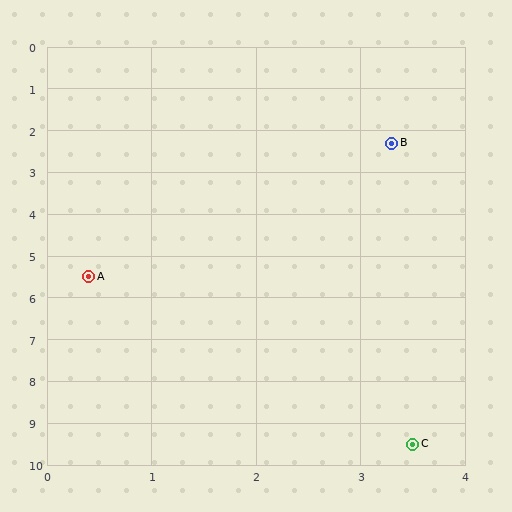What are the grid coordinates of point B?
Point B is at approximately (3.3, 2.3).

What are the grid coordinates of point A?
Point A is at approximately (0.4, 5.5).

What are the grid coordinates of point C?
Point C is at approximately (3.5, 9.5).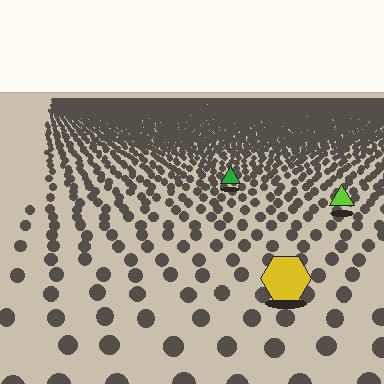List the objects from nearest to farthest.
From nearest to farthest: the yellow hexagon, the lime triangle, the green triangle.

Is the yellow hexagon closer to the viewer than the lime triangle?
Yes. The yellow hexagon is closer — you can tell from the texture gradient: the ground texture is coarser near it.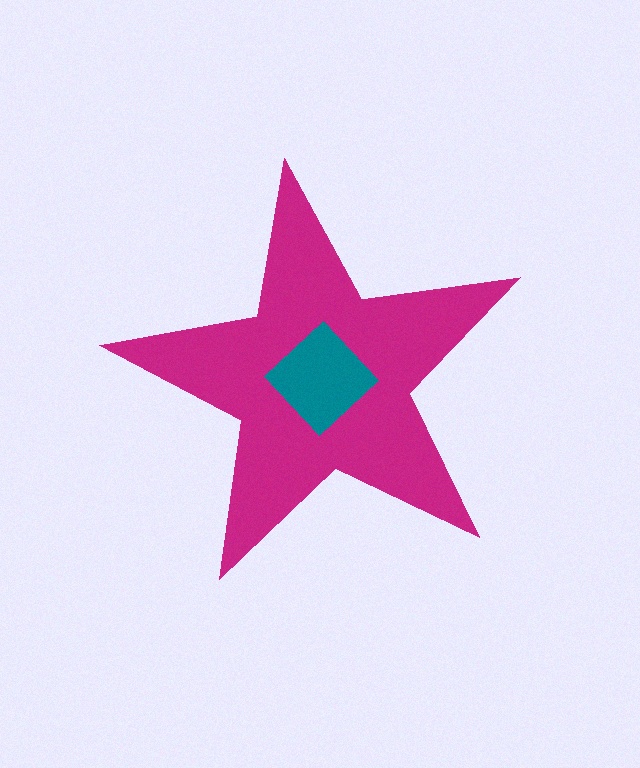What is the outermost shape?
The magenta star.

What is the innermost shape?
The teal diamond.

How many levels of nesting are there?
2.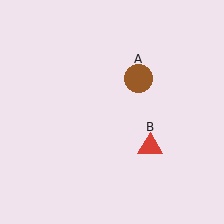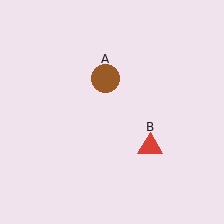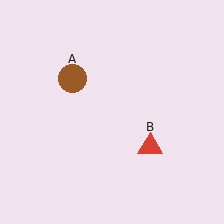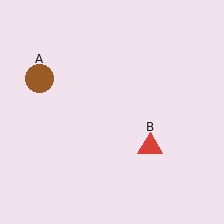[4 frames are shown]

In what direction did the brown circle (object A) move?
The brown circle (object A) moved left.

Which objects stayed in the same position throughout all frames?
Red triangle (object B) remained stationary.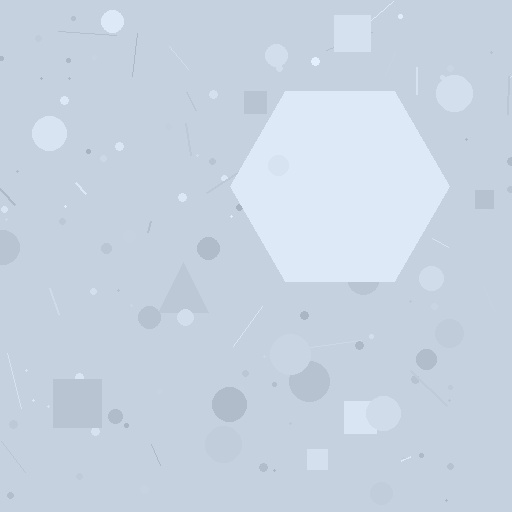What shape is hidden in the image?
A hexagon is hidden in the image.